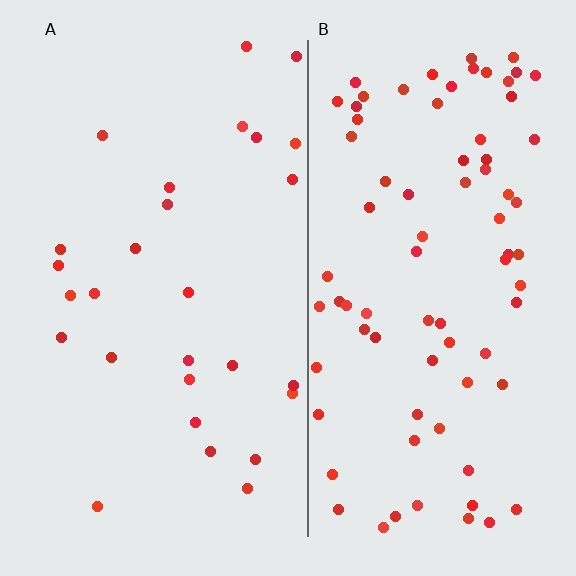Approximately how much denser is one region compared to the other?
Approximately 2.9× — region B over region A.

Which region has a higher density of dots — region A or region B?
B (the right).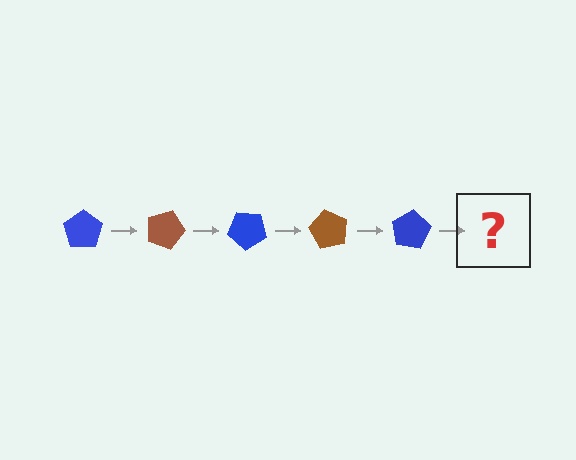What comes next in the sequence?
The next element should be a brown pentagon, rotated 100 degrees from the start.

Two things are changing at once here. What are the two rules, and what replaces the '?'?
The two rules are that it rotates 20 degrees each step and the color cycles through blue and brown. The '?' should be a brown pentagon, rotated 100 degrees from the start.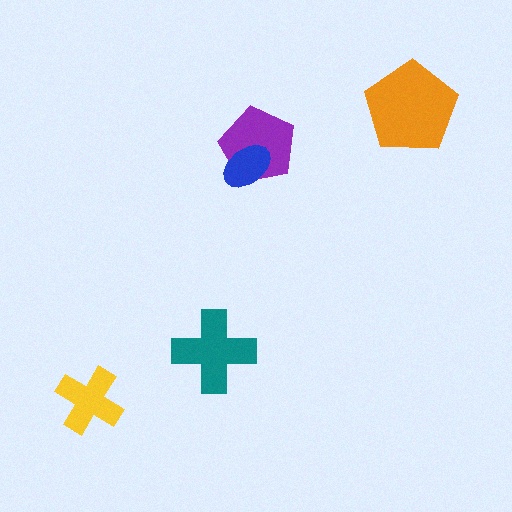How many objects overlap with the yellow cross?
0 objects overlap with the yellow cross.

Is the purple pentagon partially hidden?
Yes, it is partially covered by another shape.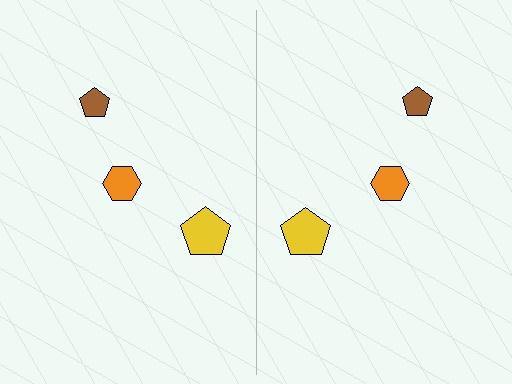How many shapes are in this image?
There are 6 shapes in this image.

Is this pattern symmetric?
Yes, this pattern has bilateral (reflection) symmetry.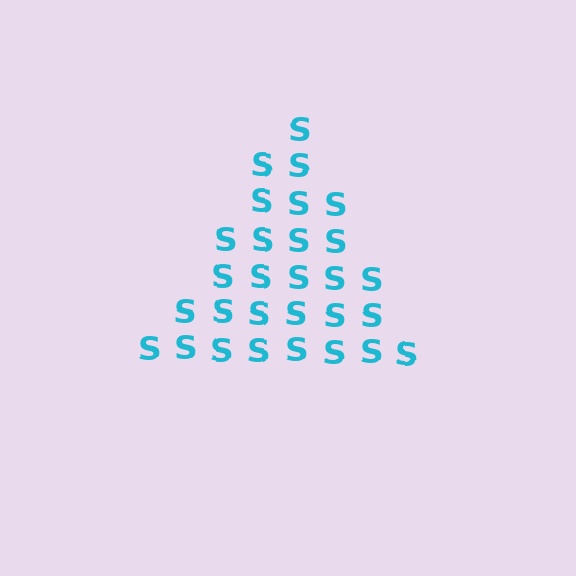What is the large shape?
The large shape is a triangle.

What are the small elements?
The small elements are letter S's.